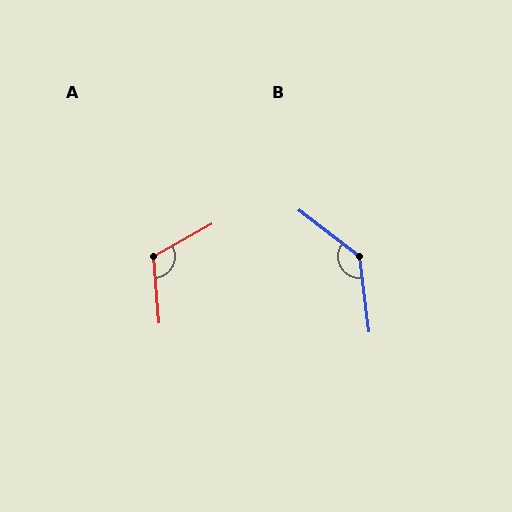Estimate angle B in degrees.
Approximately 135 degrees.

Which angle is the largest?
B, at approximately 135 degrees.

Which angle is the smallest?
A, at approximately 115 degrees.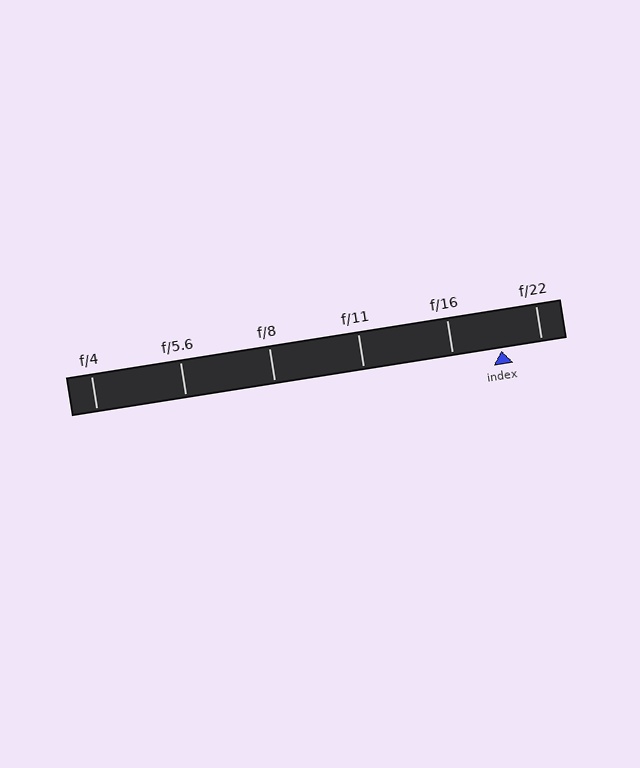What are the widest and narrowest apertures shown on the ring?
The widest aperture shown is f/4 and the narrowest is f/22.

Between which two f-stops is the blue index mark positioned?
The index mark is between f/16 and f/22.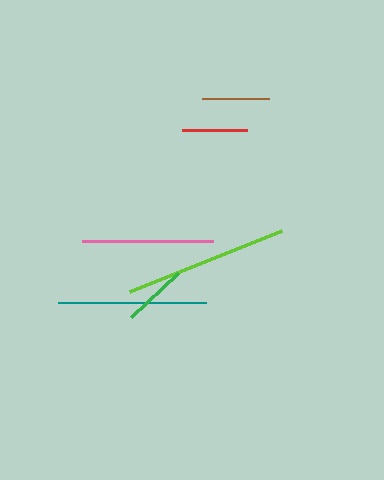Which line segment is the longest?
The lime line is the longest at approximately 164 pixels.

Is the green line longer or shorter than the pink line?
The pink line is longer than the green line.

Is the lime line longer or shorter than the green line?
The lime line is longer than the green line.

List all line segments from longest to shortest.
From longest to shortest: lime, teal, pink, brown, green, red.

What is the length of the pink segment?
The pink segment is approximately 131 pixels long.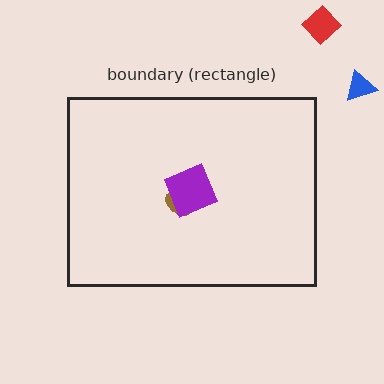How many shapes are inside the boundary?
4 inside, 2 outside.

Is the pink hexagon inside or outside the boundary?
Inside.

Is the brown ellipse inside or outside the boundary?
Inside.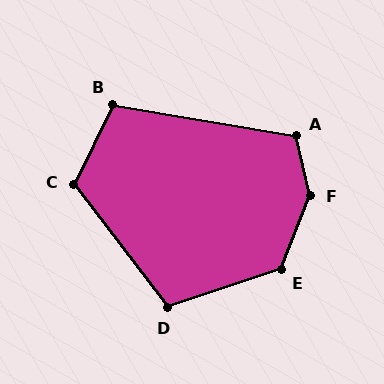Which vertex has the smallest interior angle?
B, at approximately 106 degrees.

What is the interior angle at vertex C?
Approximately 117 degrees (obtuse).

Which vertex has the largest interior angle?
F, at approximately 145 degrees.